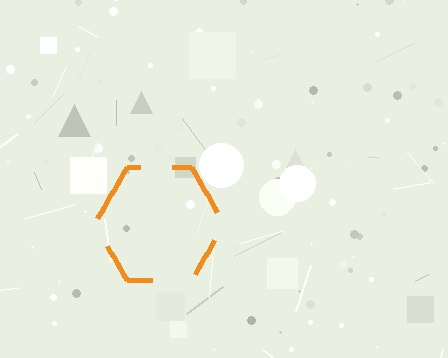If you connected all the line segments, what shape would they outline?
They would outline a hexagon.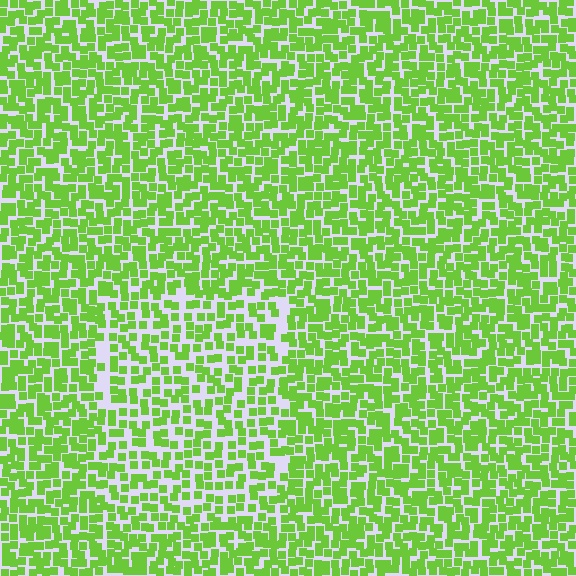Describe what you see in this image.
The image contains small lime elements arranged at two different densities. A rectangle-shaped region is visible where the elements are less densely packed than the surrounding area.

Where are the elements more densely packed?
The elements are more densely packed outside the rectangle boundary.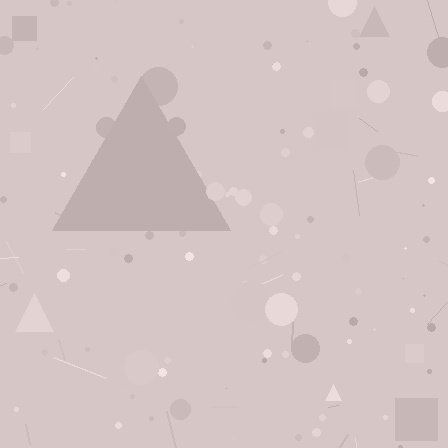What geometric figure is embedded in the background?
A triangle is embedded in the background.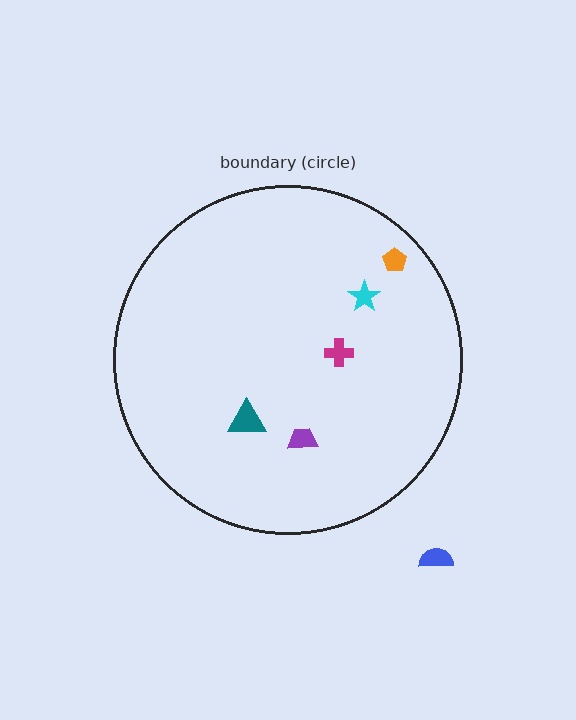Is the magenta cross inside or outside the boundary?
Inside.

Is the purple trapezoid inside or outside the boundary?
Inside.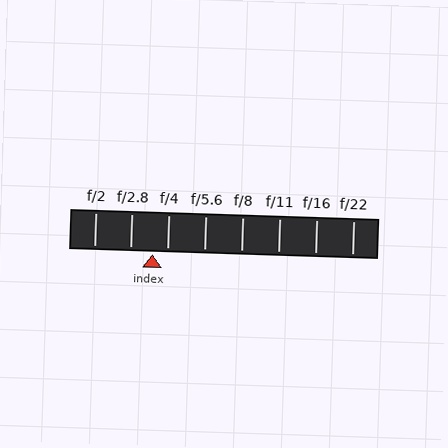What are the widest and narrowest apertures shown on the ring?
The widest aperture shown is f/2 and the narrowest is f/22.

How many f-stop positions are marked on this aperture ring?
There are 8 f-stop positions marked.